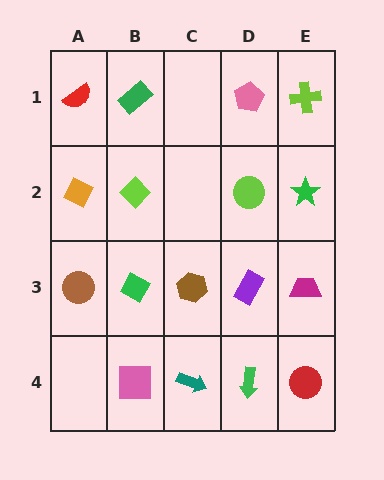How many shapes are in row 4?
4 shapes.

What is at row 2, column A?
An orange diamond.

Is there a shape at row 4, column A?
No, that cell is empty.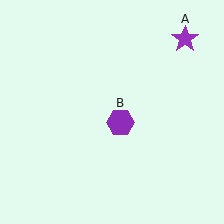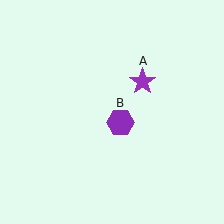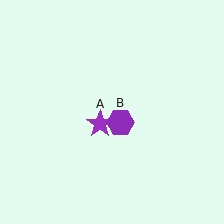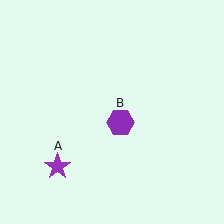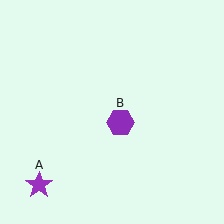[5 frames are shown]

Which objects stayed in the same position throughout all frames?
Purple hexagon (object B) remained stationary.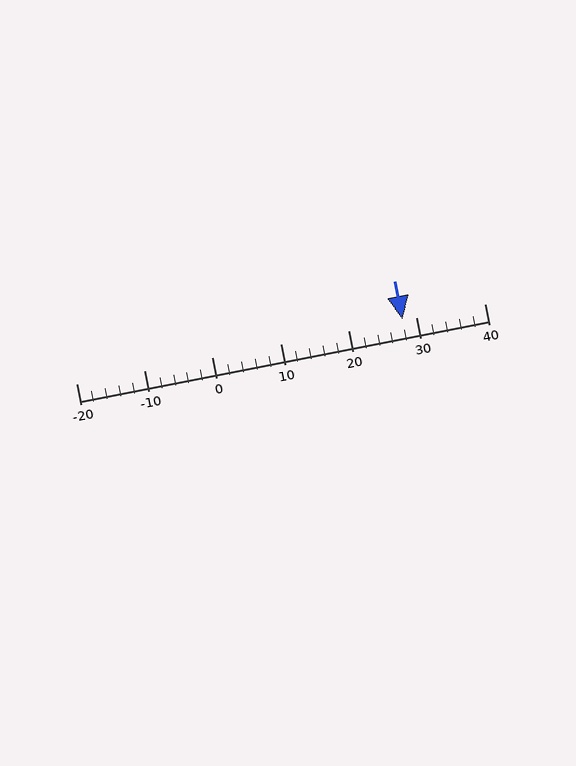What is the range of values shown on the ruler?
The ruler shows values from -20 to 40.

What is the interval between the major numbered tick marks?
The major tick marks are spaced 10 units apart.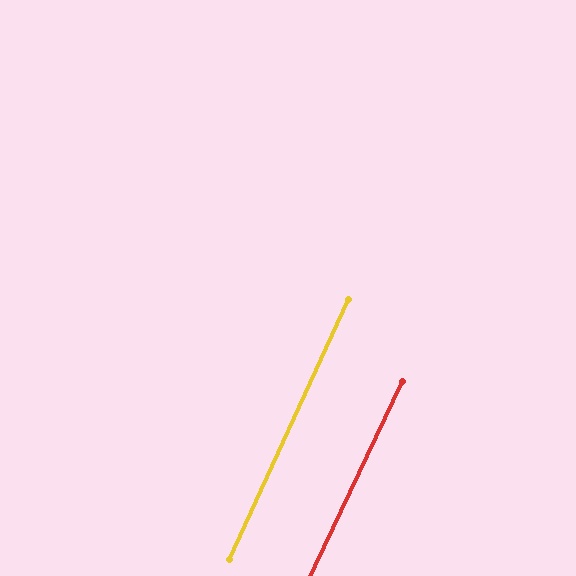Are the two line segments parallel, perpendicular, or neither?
Parallel — their directions differ by only 0.6°.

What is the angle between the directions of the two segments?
Approximately 1 degree.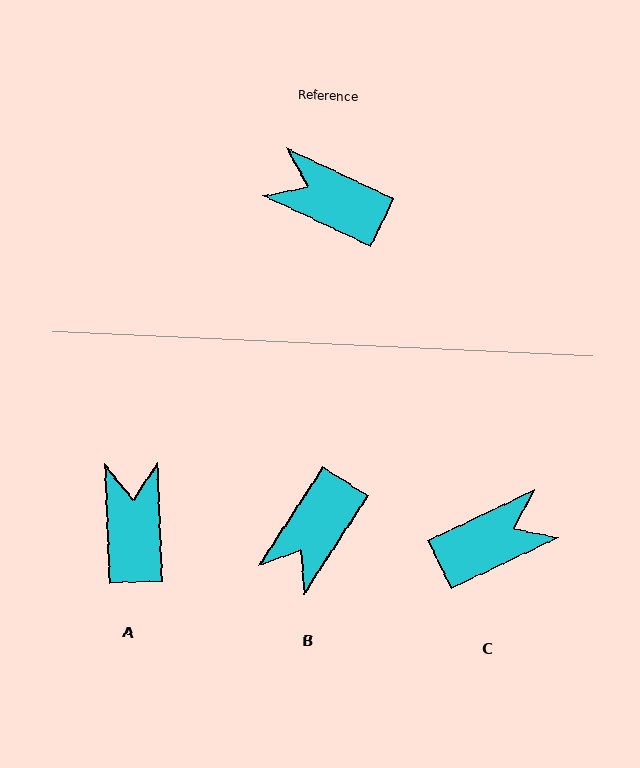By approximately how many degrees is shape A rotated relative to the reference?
Approximately 62 degrees clockwise.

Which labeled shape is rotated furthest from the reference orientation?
C, about 129 degrees away.